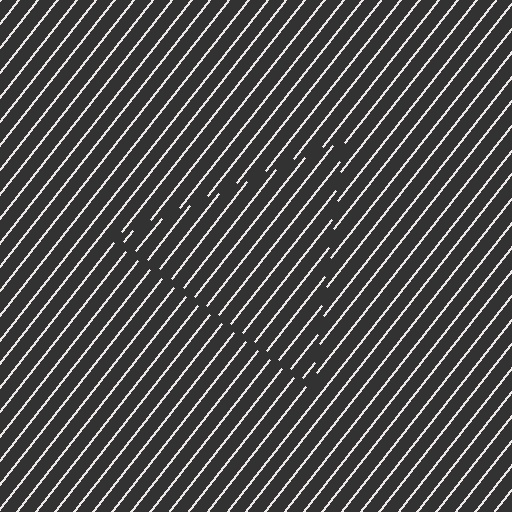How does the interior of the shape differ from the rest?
The interior of the shape contains the same grating, shifted by half a period — the contour is defined by the phase discontinuity where line-ends from the inner and outer gratings abut.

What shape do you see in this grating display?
An illusory triangle. The interior of the shape contains the same grating, shifted by half a period — the contour is defined by the phase discontinuity where line-ends from the inner and outer gratings abut.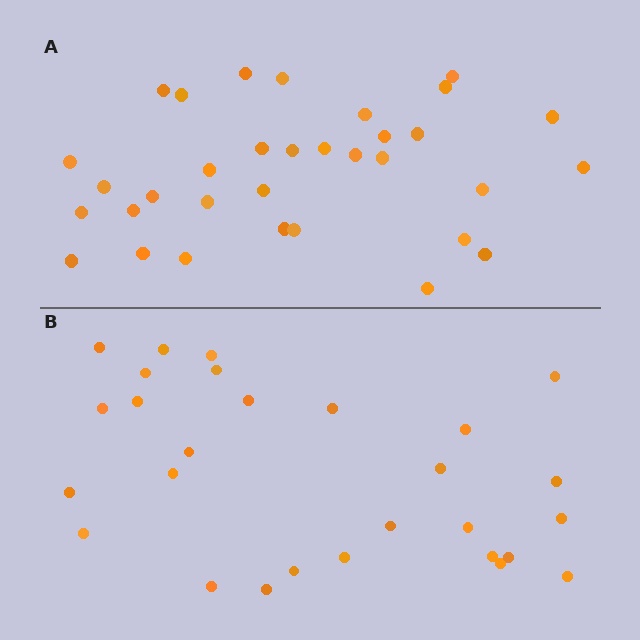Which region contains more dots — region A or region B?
Region A (the top region) has more dots.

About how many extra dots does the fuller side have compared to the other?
Region A has about 5 more dots than region B.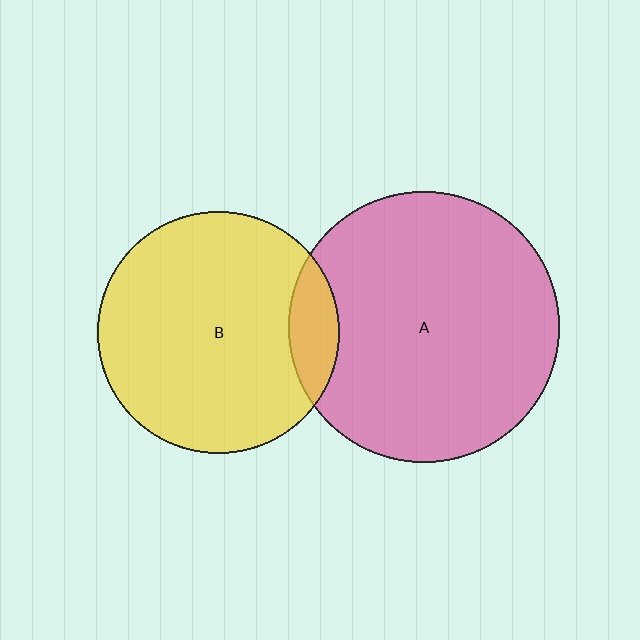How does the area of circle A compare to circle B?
Approximately 1.3 times.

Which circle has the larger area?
Circle A (pink).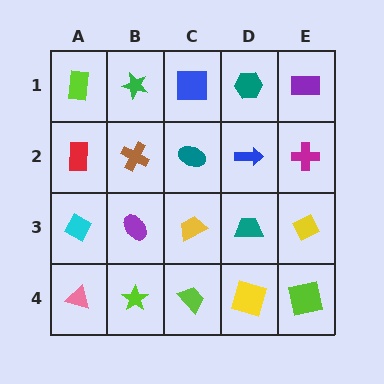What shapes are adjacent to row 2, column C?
A blue square (row 1, column C), a yellow trapezoid (row 3, column C), a brown cross (row 2, column B), a blue arrow (row 2, column D).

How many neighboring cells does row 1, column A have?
2.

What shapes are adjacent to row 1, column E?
A magenta cross (row 2, column E), a teal hexagon (row 1, column D).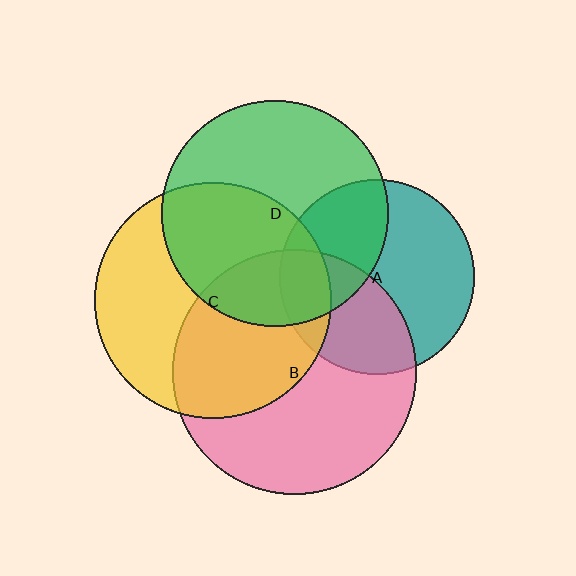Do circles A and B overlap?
Yes.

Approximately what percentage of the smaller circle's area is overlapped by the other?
Approximately 40%.